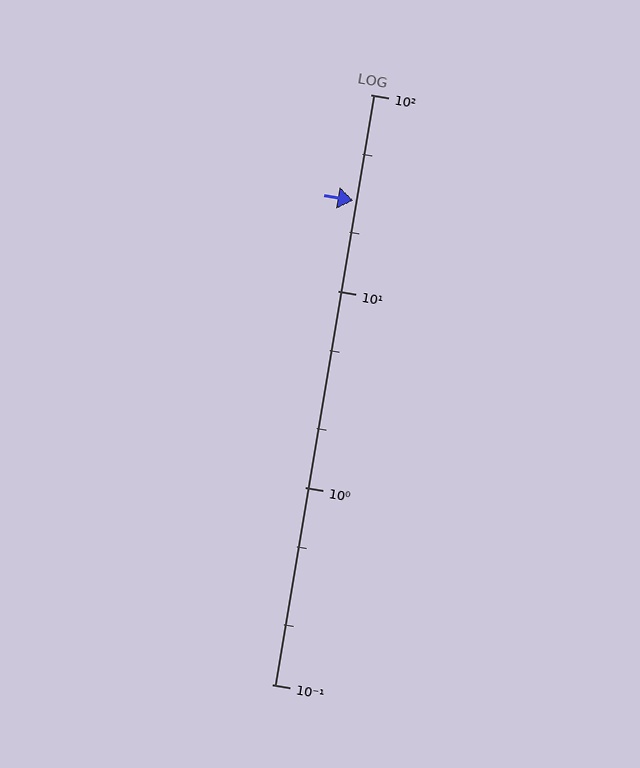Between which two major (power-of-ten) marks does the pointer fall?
The pointer is between 10 and 100.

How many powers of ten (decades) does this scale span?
The scale spans 3 decades, from 0.1 to 100.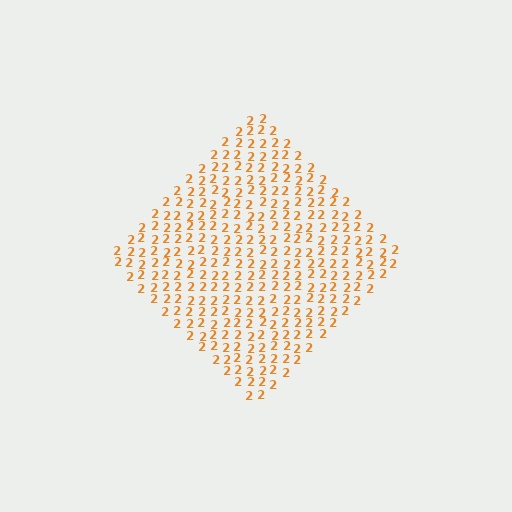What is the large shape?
The large shape is a diamond.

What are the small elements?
The small elements are digit 2's.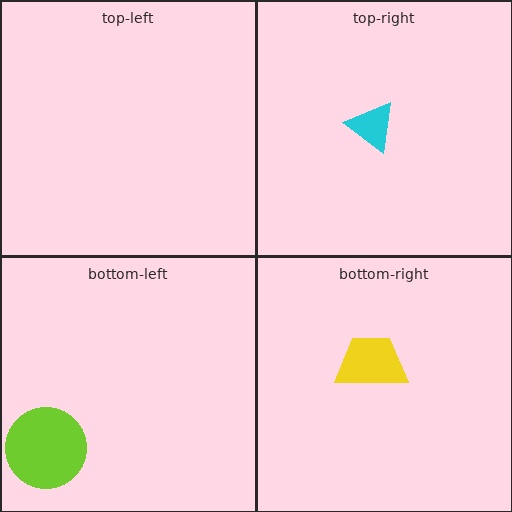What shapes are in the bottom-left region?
The lime circle.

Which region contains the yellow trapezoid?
The bottom-right region.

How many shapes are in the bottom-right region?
1.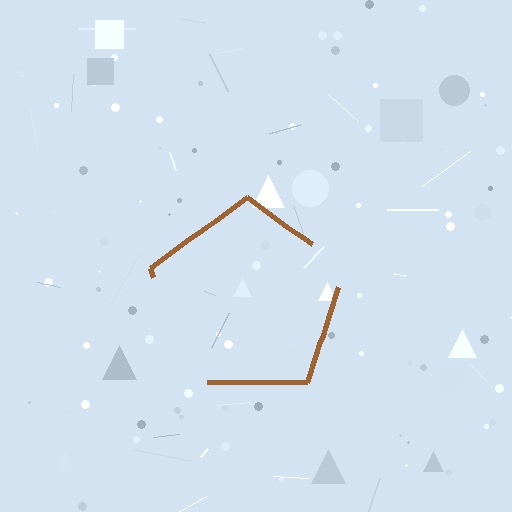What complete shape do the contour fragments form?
The contour fragments form a pentagon.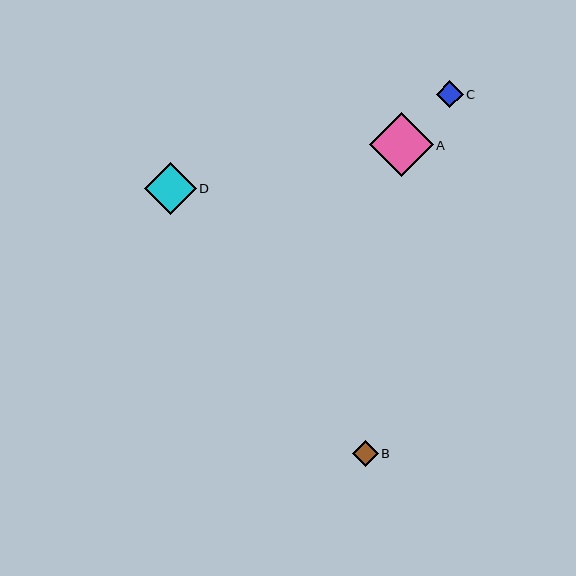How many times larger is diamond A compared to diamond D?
Diamond A is approximately 1.2 times the size of diamond D.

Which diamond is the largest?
Diamond A is the largest with a size of approximately 64 pixels.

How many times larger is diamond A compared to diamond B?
Diamond A is approximately 2.5 times the size of diamond B.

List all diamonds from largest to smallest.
From largest to smallest: A, D, C, B.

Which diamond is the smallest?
Diamond B is the smallest with a size of approximately 26 pixels.